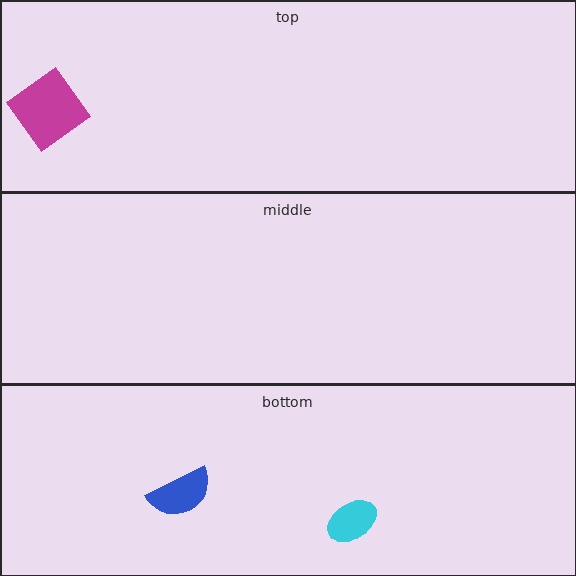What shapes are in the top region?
The magenta diamond.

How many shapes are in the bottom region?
2.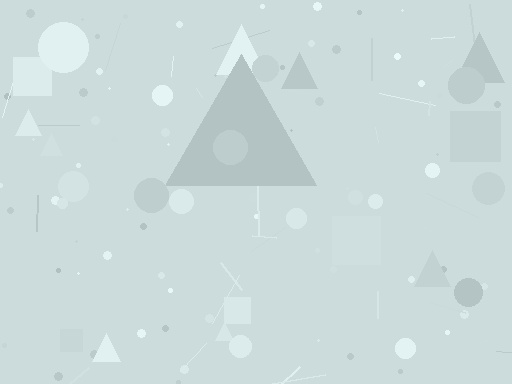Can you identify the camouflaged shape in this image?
The camouflaged shape is a triangle.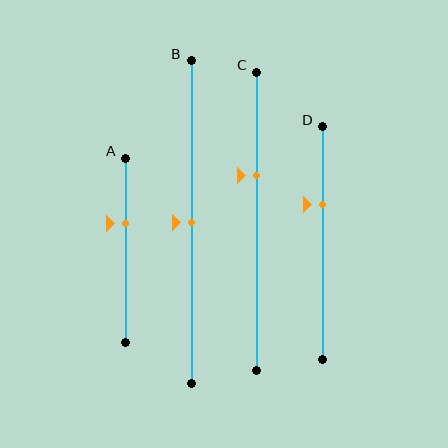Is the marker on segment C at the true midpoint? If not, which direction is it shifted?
No, the marker on segment C is shifted upward by about 16% of the segment length.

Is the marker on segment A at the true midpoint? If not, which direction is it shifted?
No, the marker on segment A is shifted upward by about 15% of the segment length.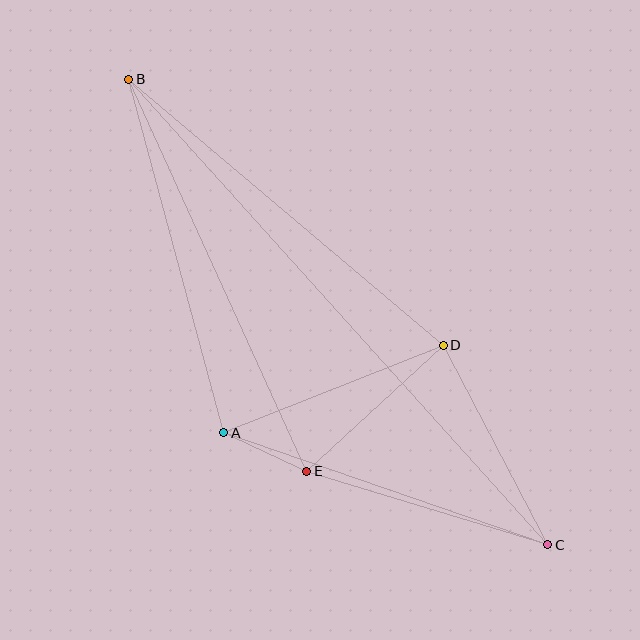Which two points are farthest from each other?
Points B and C are farthest from each other.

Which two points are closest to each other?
Points A and E are closest to each other.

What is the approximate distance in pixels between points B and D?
The distance between B and D is approximately 412 pixels.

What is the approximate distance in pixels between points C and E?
The distance between C and E is approximately 252 pixels.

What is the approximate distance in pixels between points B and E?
The distance between B and E is approximately 431 pixels.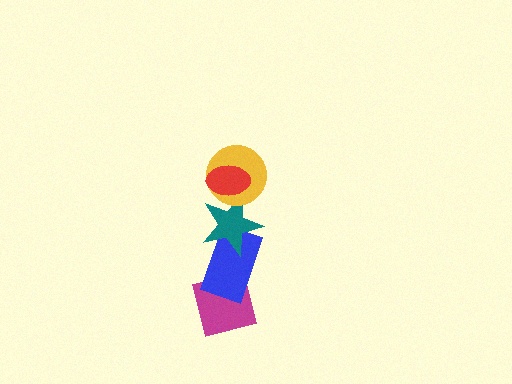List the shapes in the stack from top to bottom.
From top to bottom: the red ellipse, the yellow circle, the teal star, the blue rectangle, the magenta square.